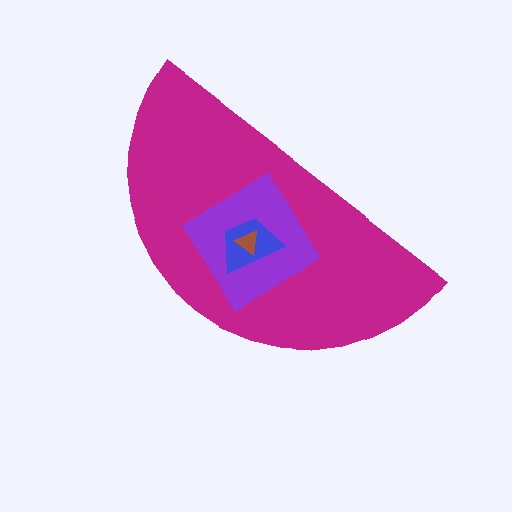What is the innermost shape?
The brown triangle.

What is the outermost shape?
The magenta semicircle.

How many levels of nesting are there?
4.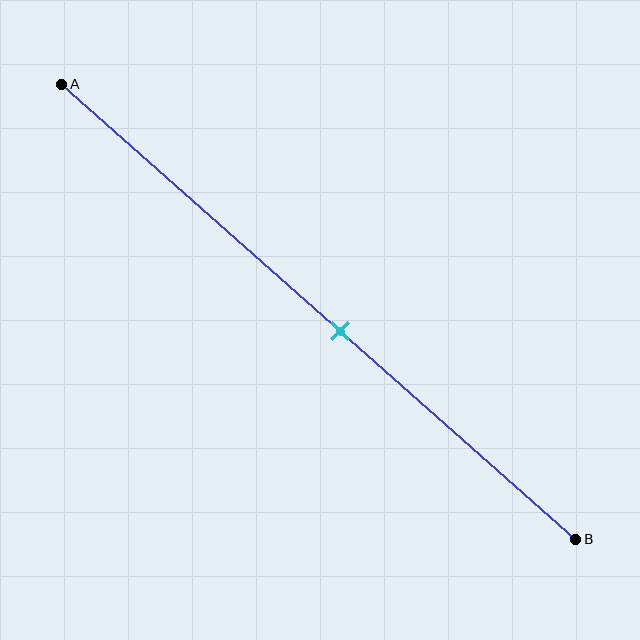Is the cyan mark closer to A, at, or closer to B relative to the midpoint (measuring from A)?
The cyan mark is closer to point B than the midpoint of segment AB.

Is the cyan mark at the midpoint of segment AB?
No, the mark is at about 55% from A, not at the 50% midpoint.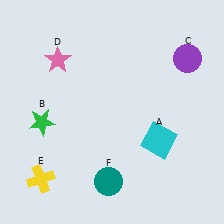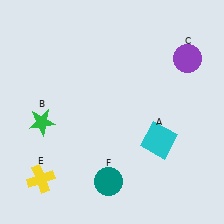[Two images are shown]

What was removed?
The pink star (D) was removed in Image 2.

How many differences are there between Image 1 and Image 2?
There is 1 difference between the two images.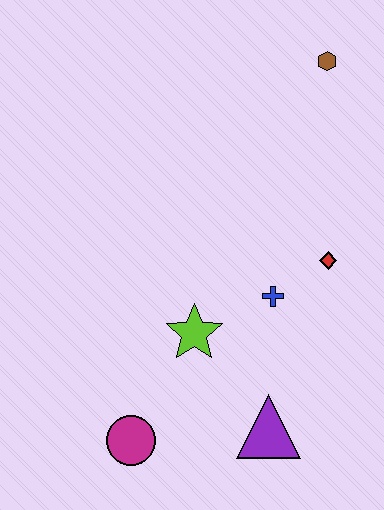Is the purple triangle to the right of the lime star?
Yes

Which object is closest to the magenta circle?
The lime star is closest to the magenta circle.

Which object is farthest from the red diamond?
The magenta circle is farthest from the red diamond.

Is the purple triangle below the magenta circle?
No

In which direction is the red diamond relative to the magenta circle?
The red diamond is to the right of the magenta circle.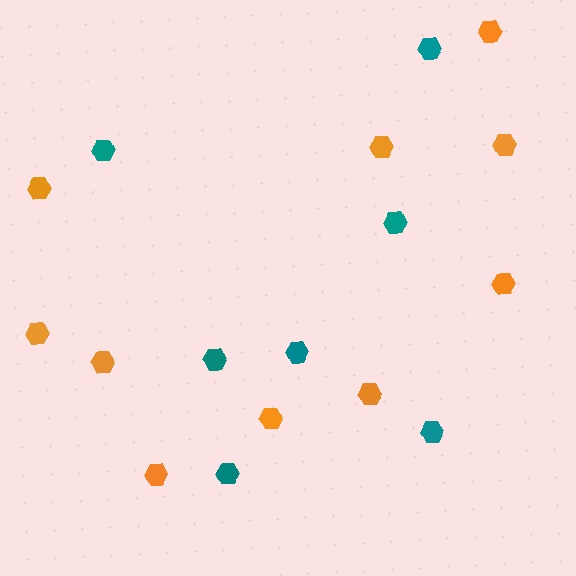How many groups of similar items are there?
There are 2 groups: one group of teal hexagons (7) and one group of orange hexagons (10).